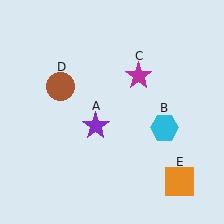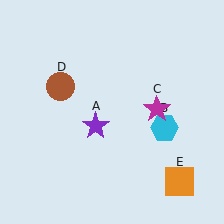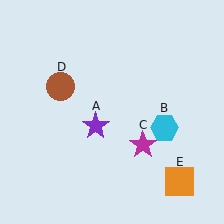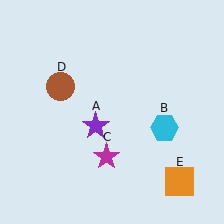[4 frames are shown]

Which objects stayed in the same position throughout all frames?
Purple star (object A) and cyan hexagon (object B) and brown circle (object D) and orange square (object E) remained stationary.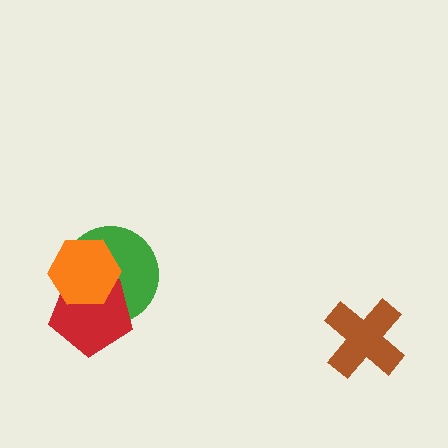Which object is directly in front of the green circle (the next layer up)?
The red pentagon is directly in front of the green circle.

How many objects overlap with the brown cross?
0 objects overlap with the brown cross.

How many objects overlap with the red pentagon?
2 objects overlap with the red pentagon.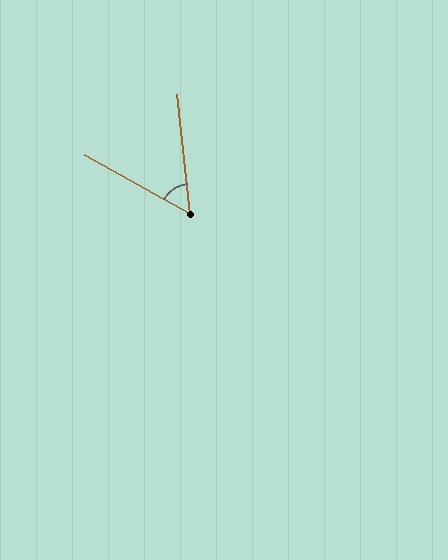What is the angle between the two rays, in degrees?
Approximately 55 degrees.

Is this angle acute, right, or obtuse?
It is acute.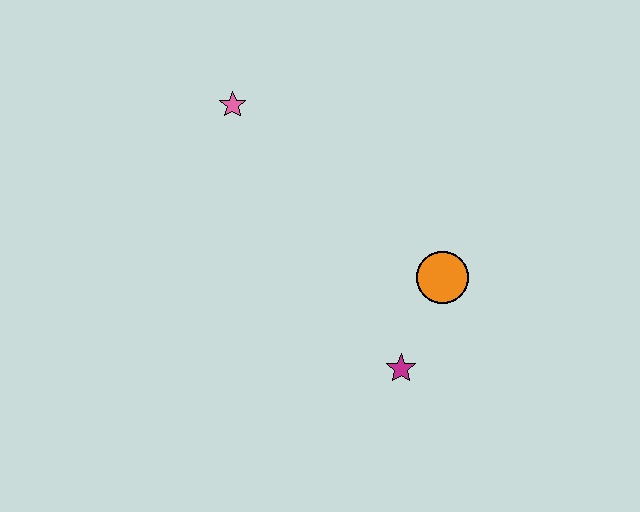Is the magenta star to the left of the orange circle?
Yes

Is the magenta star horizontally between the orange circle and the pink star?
Yes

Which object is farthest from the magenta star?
The pink star is farthest from the magenta star.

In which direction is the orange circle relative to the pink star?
The orange circle is to the right of the pink star.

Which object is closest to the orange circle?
The magenta star is closest to the orange circle.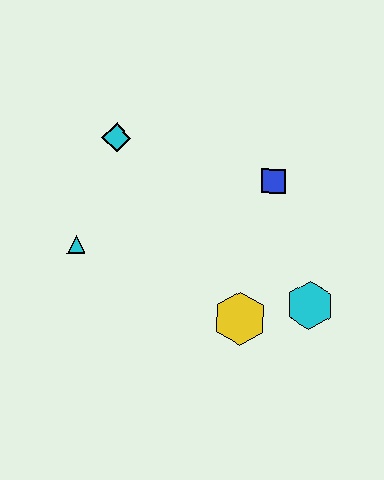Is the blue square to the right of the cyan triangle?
Yes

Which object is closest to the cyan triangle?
The cyan diamond is closest to the cyan triangle.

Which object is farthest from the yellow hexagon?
The cyan diamond is farthest from the yellow hexagon.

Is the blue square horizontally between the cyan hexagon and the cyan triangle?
Yes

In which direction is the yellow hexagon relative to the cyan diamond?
The yellow hexagon is below the cyan diamond.